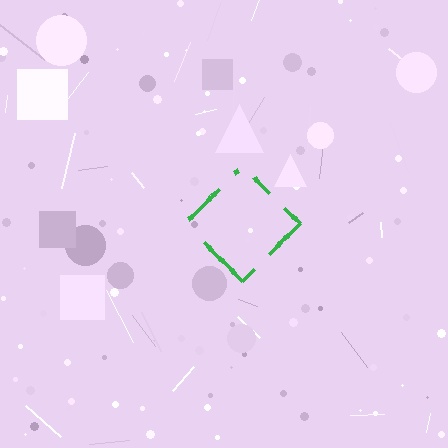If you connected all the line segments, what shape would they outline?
They would outline a diamond.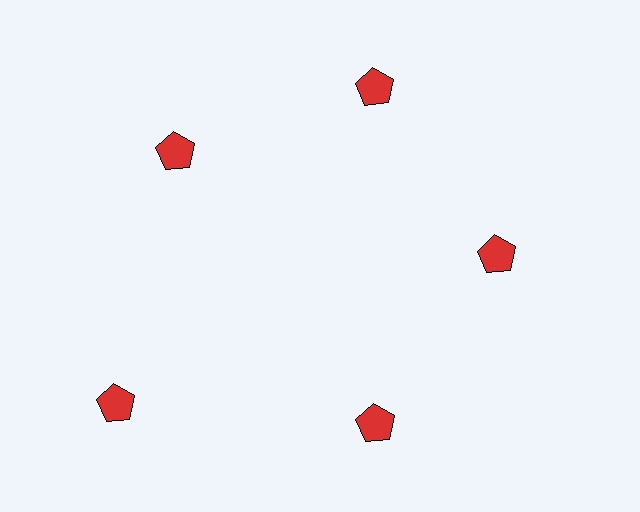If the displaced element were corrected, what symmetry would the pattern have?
It would have 5-fold rotational symmetry — the pattern would map onto itself every 72 degrees.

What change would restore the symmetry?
The symmetry would be restored by moving it inward, back onto the ring so that all 5 pentagons sit at equal angles and equal distance from the center.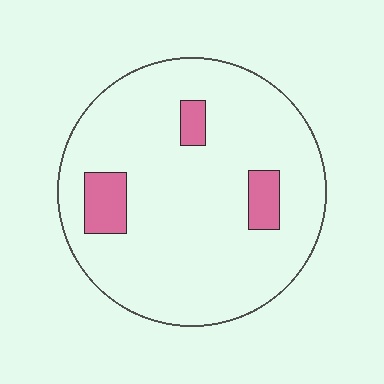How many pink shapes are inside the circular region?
3.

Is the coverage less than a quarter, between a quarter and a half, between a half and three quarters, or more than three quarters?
Less than a quarter.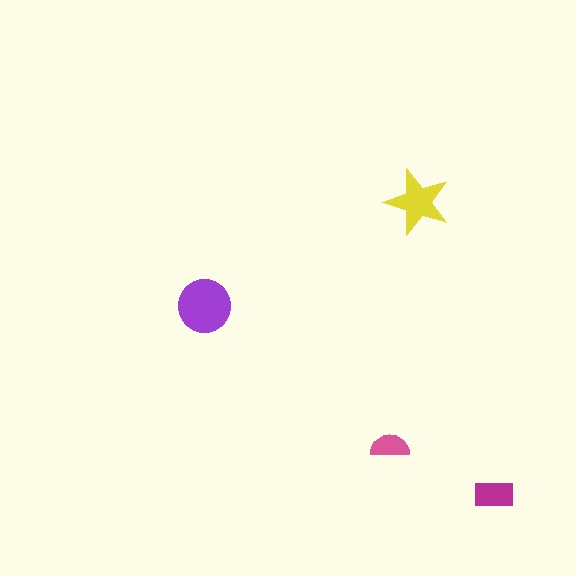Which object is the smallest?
The pink semicircle.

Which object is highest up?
The yellow star is topmost.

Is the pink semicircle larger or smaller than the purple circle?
Smaller.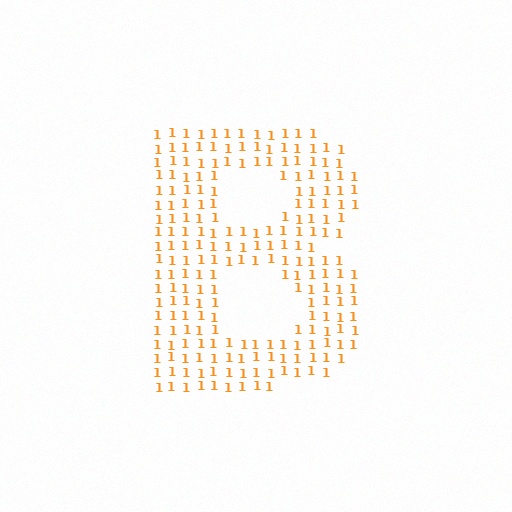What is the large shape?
The large shape is the letter B.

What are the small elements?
The small elements are digit 1's.